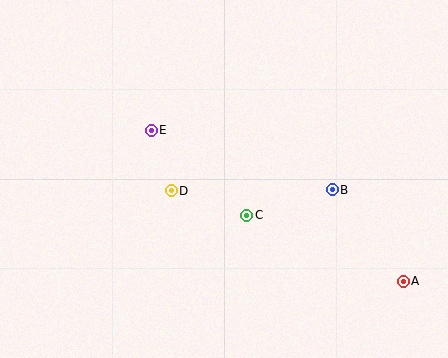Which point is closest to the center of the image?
Point C at (247, 215) is closest to the center.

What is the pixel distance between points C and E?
The distance between C and E is 128 pixels.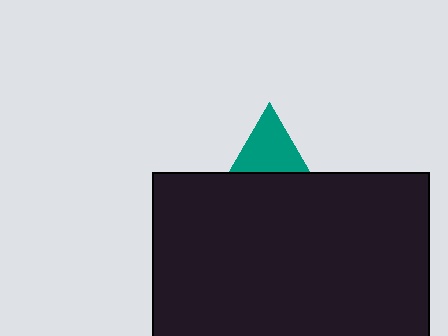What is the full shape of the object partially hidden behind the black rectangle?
The partially hidden object is a teal triangle.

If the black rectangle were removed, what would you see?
You would see the complete teal triangle.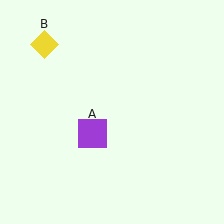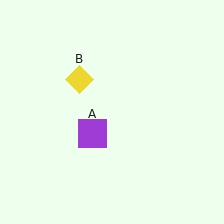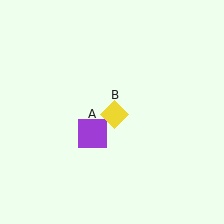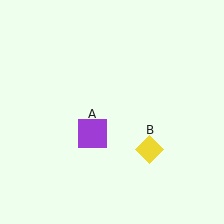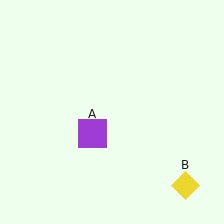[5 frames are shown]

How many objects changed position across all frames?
1 object changed position: yellow diamond (object B).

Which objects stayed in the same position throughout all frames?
Purple square (object A) remained stationary.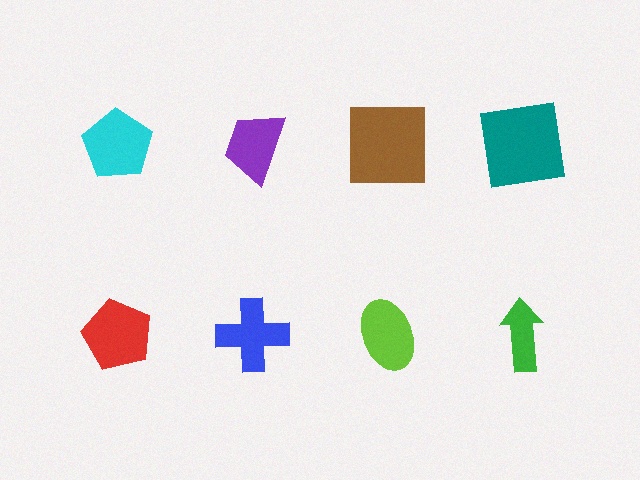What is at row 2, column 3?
A lime ellipse.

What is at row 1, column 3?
A brown square.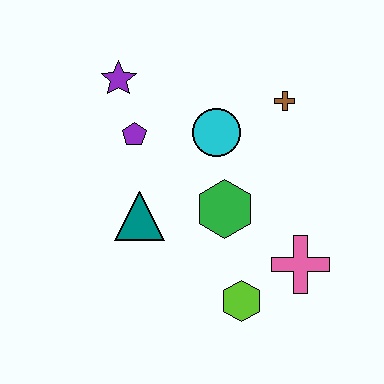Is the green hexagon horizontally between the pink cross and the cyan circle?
Yes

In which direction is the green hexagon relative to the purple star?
The green hexagon is below the purple star.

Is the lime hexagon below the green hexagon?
Yes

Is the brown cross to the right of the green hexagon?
Yes